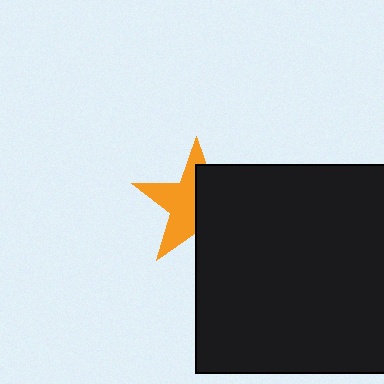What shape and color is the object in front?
The object in front is a black rectangle.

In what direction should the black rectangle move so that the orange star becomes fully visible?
The black rectangle should move right. That is the shortest direction to clear the overlap and leave the orange star fully visible.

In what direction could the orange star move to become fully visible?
The orange star could move left. That would shift it out from behind the black rectangle entirely.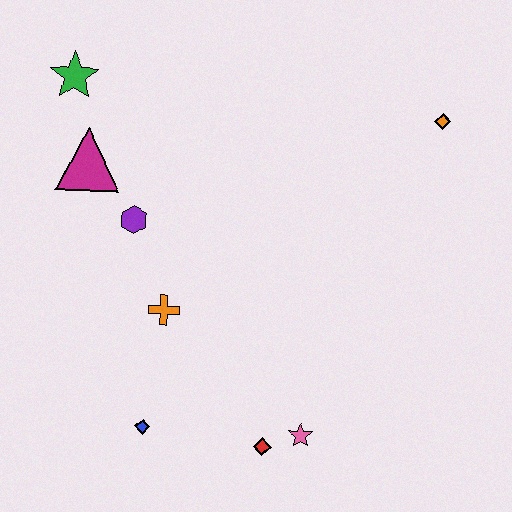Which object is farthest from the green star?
The pink star is farthest from the green star.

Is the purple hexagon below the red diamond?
No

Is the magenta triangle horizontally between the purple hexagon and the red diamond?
No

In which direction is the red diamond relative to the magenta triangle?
The red diamond is below the magenta triangle.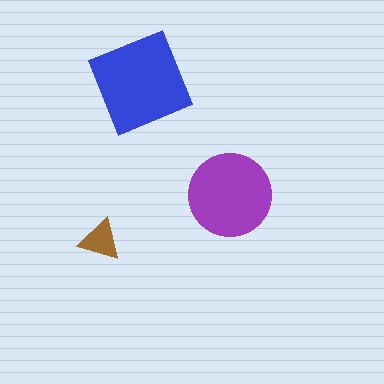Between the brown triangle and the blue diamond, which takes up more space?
The blue diamond.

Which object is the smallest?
The brown triangle.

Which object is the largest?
The blue diamond.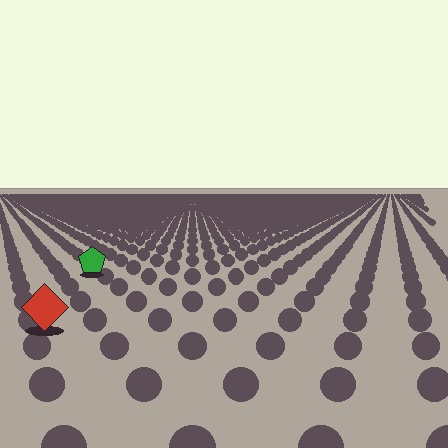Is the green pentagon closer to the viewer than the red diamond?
No. The red diamond is closer — you can tell from the texture gradient: the ground texture is coarser near it.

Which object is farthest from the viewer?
The green pentagon is farthest from the viewer. It appears smaller and the ground texture around it is denser.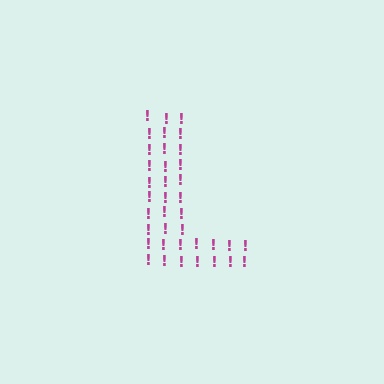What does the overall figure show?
The overall figure shows the letter L.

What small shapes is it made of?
It is made of small exclamation marks.